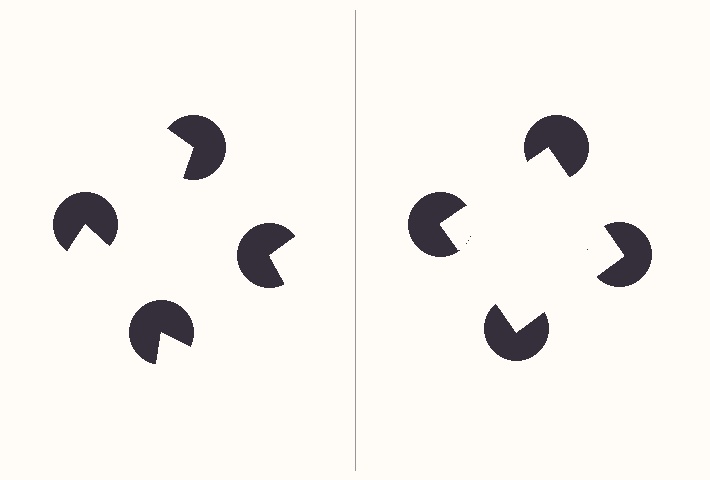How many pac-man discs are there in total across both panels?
8 — 4 on each side.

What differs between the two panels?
The pac-man discs are positioned identically on both sides; only the wedge orientations differ. On the right they align to a square; on the left they are misaligned.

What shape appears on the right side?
An illusory square.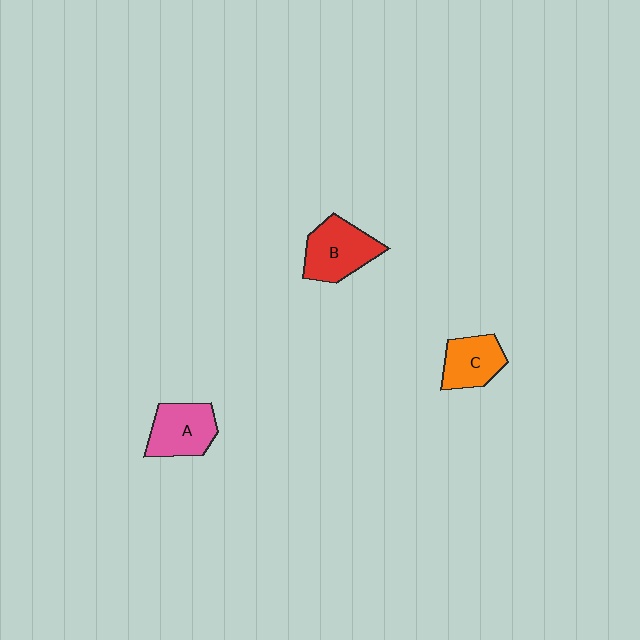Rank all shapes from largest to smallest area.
From largest to smallest: B (red), A (pink), C (orange).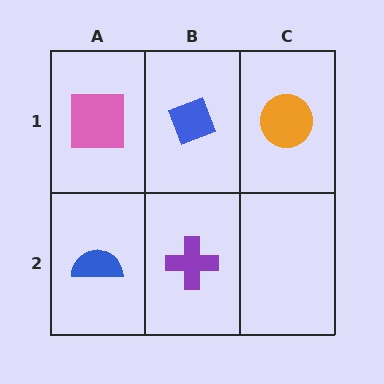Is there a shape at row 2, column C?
No, that cell is empty.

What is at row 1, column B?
A blue diamond.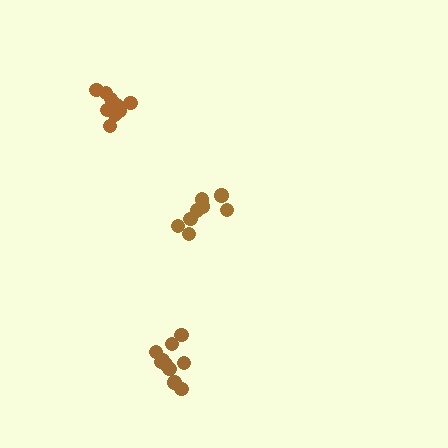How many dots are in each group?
Group 1: 10 dots, Group 2: 10 dots, Group 3: 8 dots (28 total).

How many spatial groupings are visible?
There are 3 spatial groupings.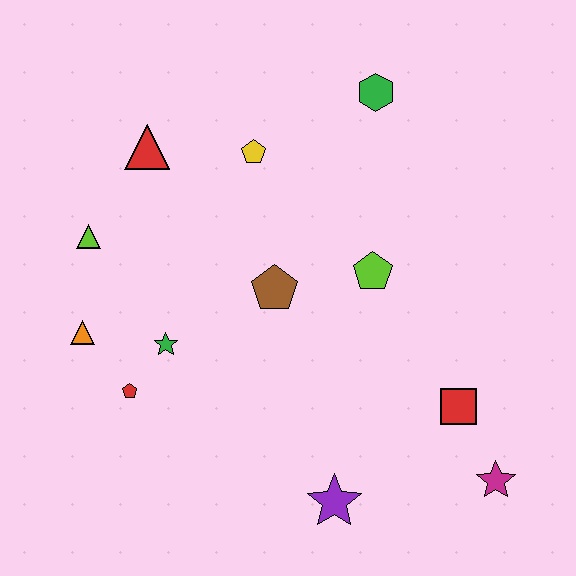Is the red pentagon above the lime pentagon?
No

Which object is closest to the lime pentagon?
The brown pentagon is closest to the lime pentagon.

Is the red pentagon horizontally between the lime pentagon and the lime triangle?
Yes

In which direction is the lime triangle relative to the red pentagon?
The lime triangle is above the red pentagon.